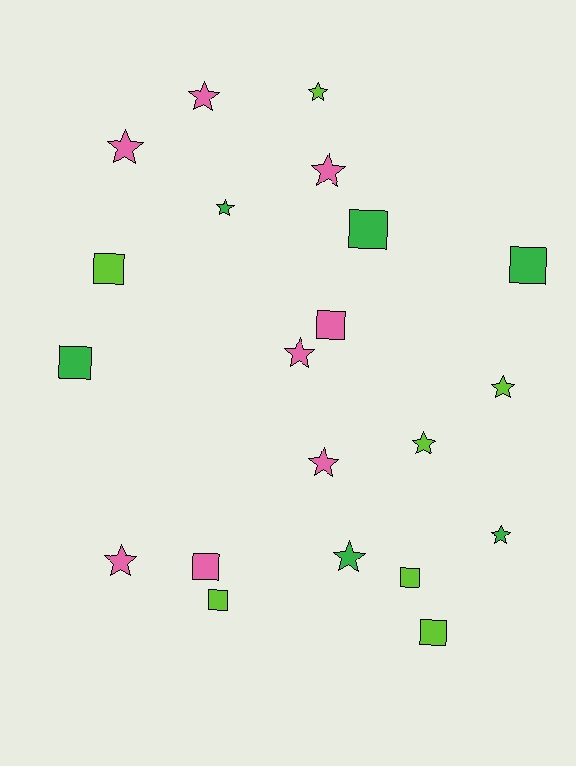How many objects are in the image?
There are 21 objects.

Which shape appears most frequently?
Star, with 12 objects.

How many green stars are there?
There are 3 green stars.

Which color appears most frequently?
Pink, with 8 objects.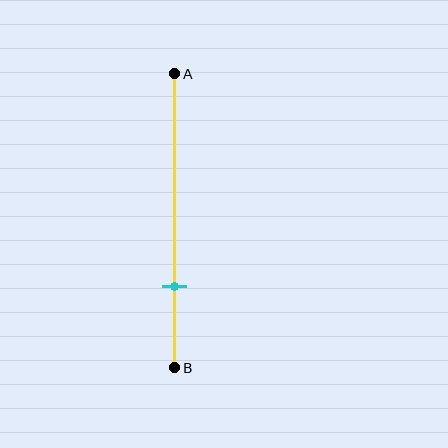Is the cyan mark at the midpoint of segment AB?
No, the mark is at about 70% from A, not at the 50% midpoint.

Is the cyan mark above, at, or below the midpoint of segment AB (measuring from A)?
The cyan mark is below the midpoint of segment AB.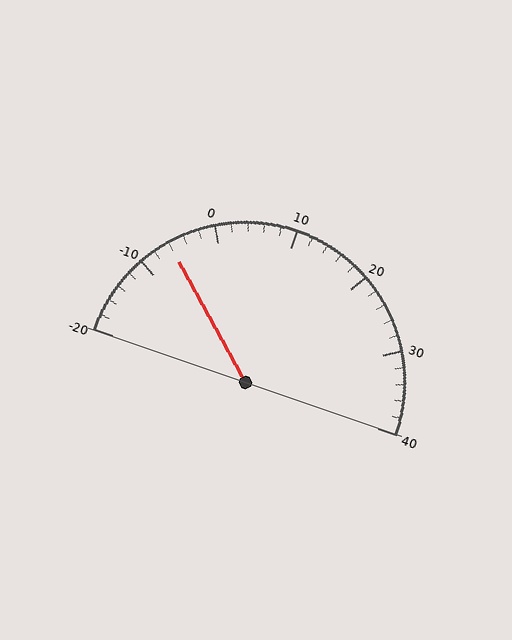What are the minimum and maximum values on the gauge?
The gauge ranges from -20 to 40.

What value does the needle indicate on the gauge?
The needle indicates approximately -6.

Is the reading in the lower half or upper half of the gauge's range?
The reading is in the lower half of the range (-20 to 40).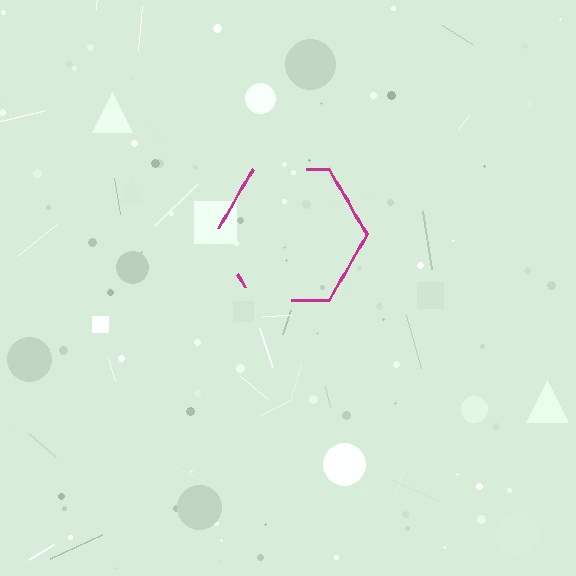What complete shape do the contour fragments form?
The contour fragments form a hexagon.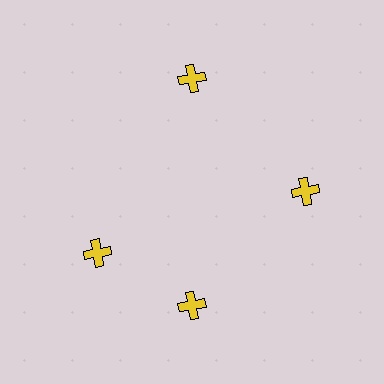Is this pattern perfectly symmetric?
No. The 4 yellow crosses are arranged in a ring, but one element near the 9 o'clock position is rotated out of alignment along the ring, breaking the 4-fold rotational symmetry.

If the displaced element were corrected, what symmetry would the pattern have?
It would have 4-fold rotational symmetry — the pattern would map onto itself every 90 degrees.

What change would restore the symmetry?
The symmetry would be restored by rotating it back into even spacing with its neighbors so that all 4 crosses sit at equal angles and equal distance from the center.